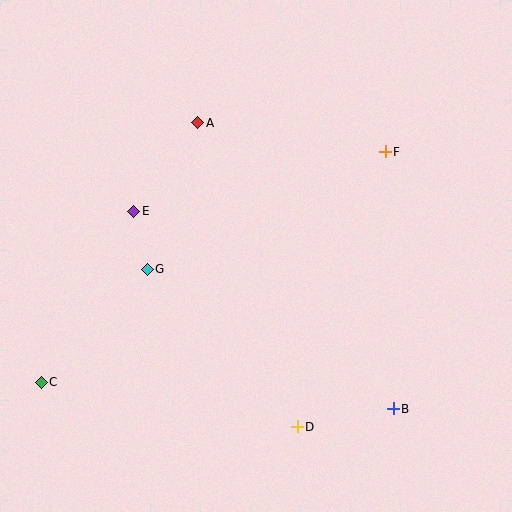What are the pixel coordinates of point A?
Point A is at (198, 123).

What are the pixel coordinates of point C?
Point C is at (41, 382).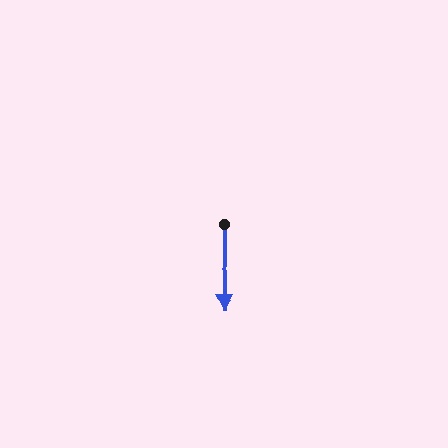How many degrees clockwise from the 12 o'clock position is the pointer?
Approximately 182 degrees.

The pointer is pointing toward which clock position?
Roughly 6 o'clock.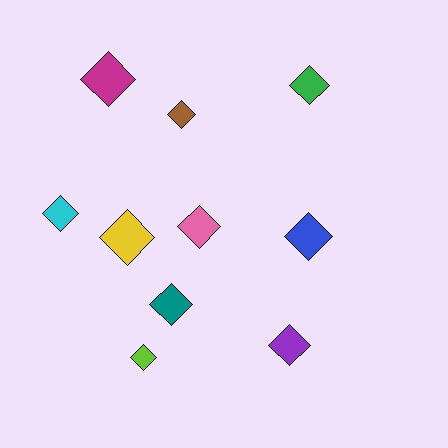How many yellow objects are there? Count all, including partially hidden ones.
There is 1 yellow object.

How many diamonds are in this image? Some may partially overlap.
There are 10 diamonds.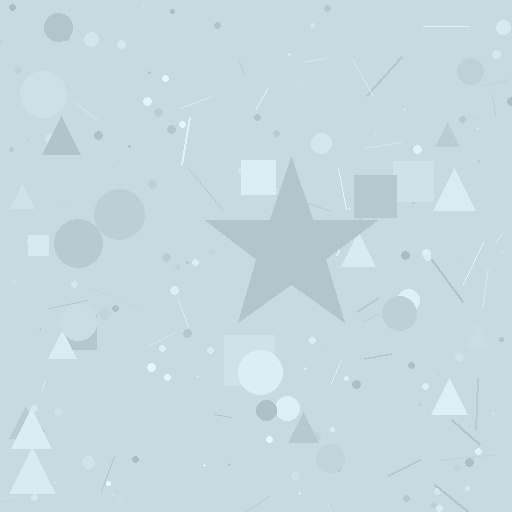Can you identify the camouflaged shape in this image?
The camouflaged shape is a star.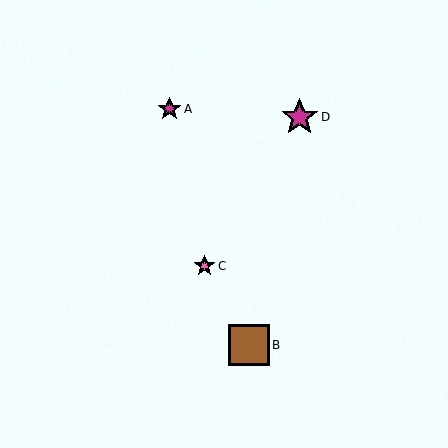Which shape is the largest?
The brown square (labeled B) is the largest.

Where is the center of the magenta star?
The center of the magenta star is at (300, 117).